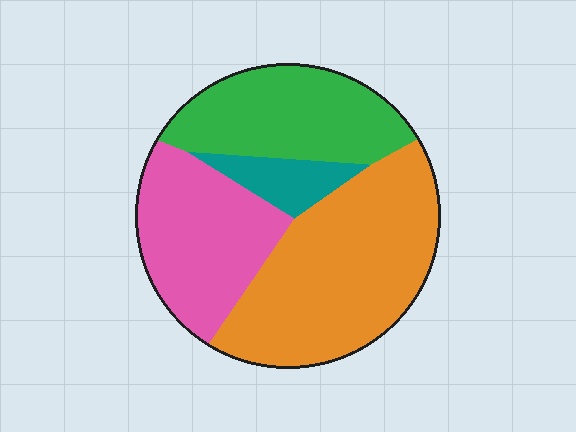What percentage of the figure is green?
Green covers roughly 25% of the figure.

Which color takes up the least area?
Teal, at roughly 5%.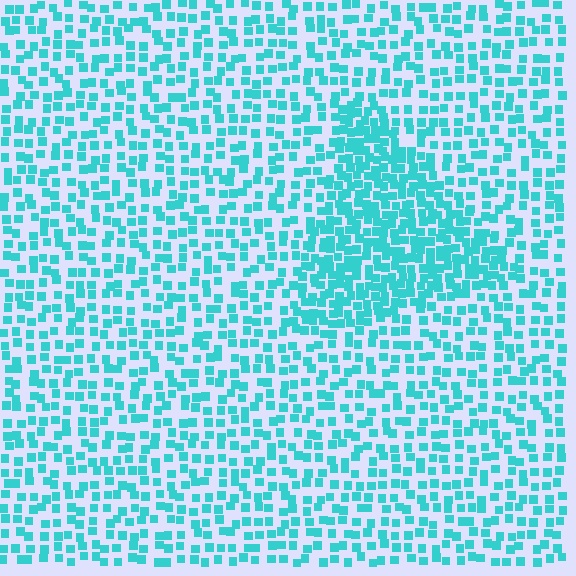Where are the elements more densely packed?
The elements are more densely packed inside the triangle boundary.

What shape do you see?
I see a triangle.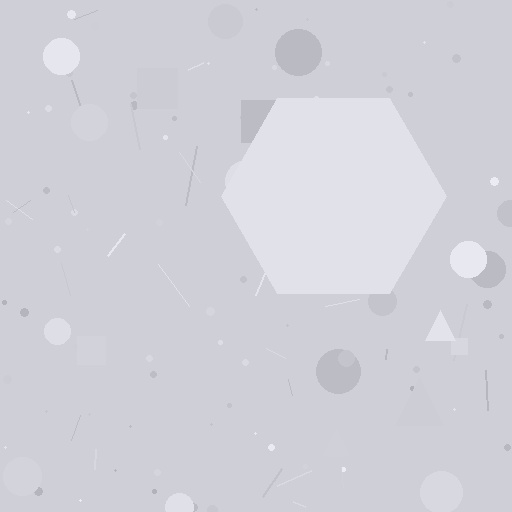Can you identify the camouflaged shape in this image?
The camouflaged shape is a hexagon.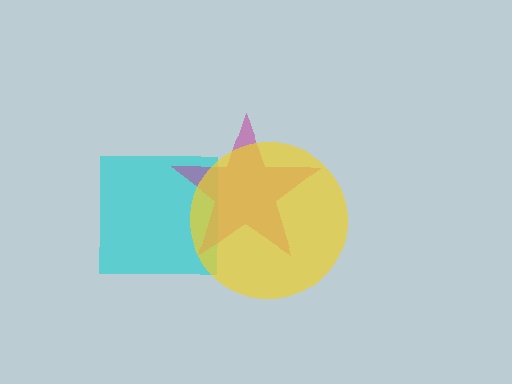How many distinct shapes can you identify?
There are 3 distinct shapes: a cyan square, a magenta star, a yellow circle.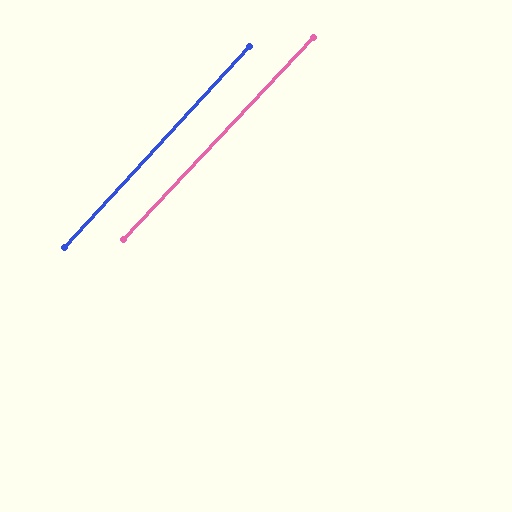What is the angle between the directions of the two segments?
Approximately 1 degree.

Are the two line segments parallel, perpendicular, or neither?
Parallel — their directions differ by only 0.6°.